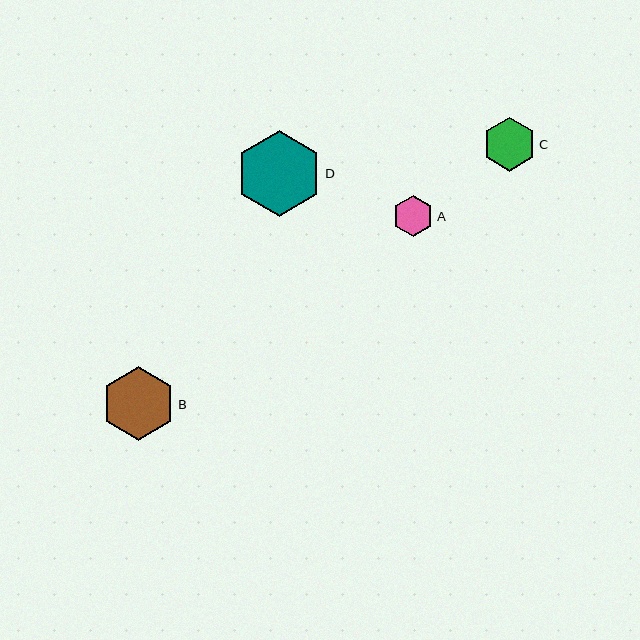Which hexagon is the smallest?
Hexagon A is the smallest with a size of approximately 41 pixels.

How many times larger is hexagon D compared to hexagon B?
Hexagon D is approximately 1.2 times the size of hexagon B.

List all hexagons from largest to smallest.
From largest to smallest: D, B, C, A.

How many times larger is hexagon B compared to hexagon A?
Hexagon B is approximately 1.8 times the size of hexagon A.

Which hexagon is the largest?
Hexagon D is the largest with a size of approximately 86 pixels.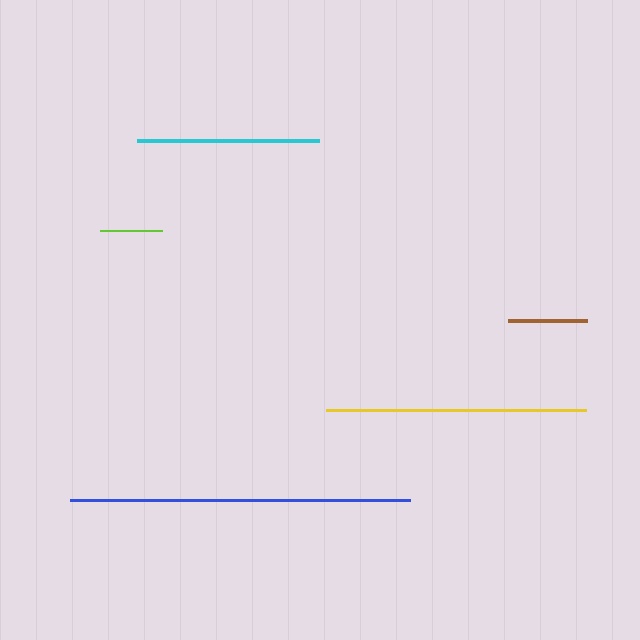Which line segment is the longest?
The blue line is the longest at approximately 341 pixels.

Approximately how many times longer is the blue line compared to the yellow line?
The blue line is approximately 1.3 times the length of the yellow line.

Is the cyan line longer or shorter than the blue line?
The blue line is longer than the cyan line.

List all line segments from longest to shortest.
From longest to shortest: blue, yellow, cyan, brown, lime.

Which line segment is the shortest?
The lime line is the shortest at approximately 62 pixels.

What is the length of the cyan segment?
The cyan segment is approximately 182 pixels long.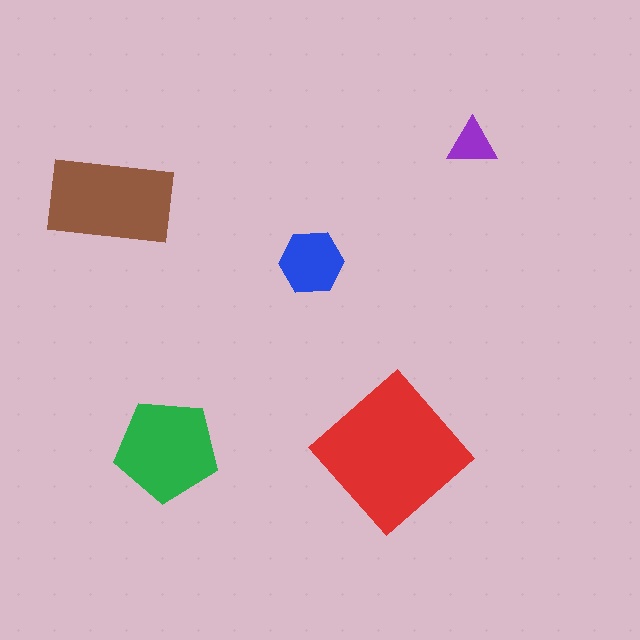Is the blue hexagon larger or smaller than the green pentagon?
Smaller.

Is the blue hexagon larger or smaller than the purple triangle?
Larger.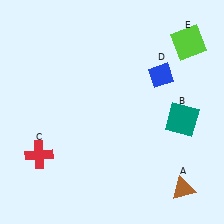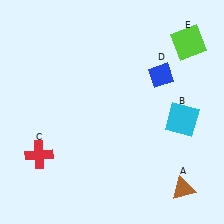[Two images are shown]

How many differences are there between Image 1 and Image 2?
There is 1 difference between the two images.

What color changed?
The square (B) changed from teal in Image 1 to cyan in Image 2.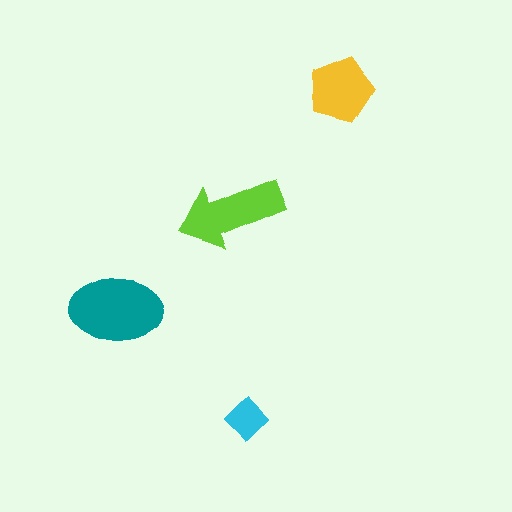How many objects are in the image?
There are 4 objects in the image.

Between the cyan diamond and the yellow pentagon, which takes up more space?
The yellow pentagon.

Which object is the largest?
The teal ellipse.